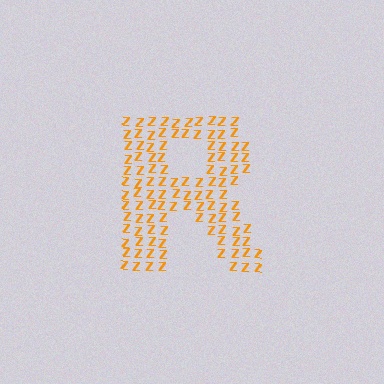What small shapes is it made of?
It is made of small letter Z's.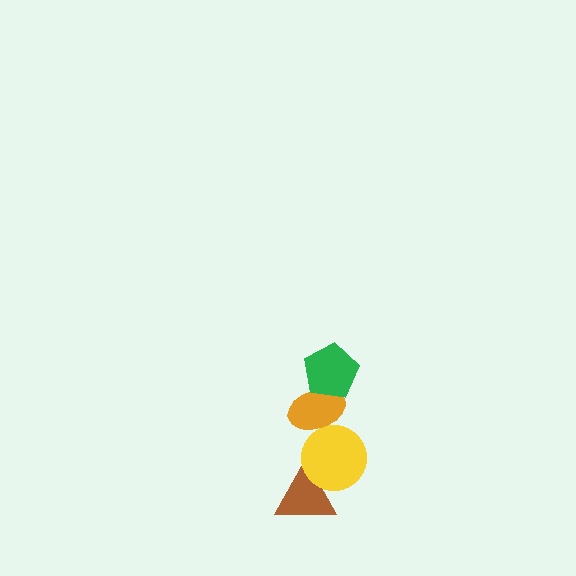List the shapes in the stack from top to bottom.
From top to bottom: the green pentagon, the orange ellipse, the yellow circle, the brown triangle.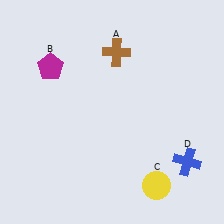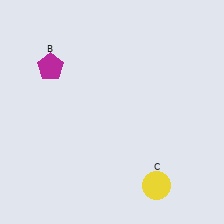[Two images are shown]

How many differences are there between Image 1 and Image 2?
There are 2 differences between the two images.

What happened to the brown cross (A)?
The brown cross (A) was removed in Image 2. It was in the top-right area of Image 1.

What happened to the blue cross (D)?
The blue cross (D) was removed in Image 2. It was in the bottom-right area of Image 1.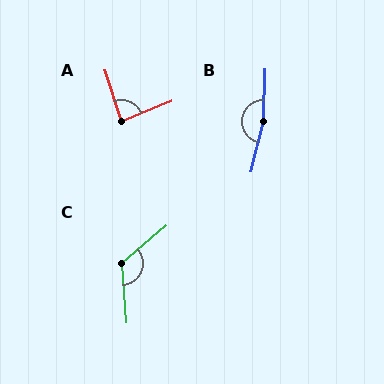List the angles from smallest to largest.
A (85°), C (126°), B (167°).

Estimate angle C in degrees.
Approximately 126 degrees.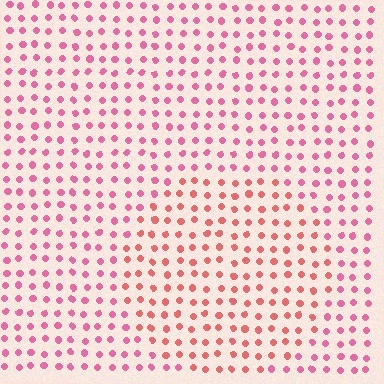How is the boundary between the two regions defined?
The boundary is defined purely by a slight shift in hue (about 27 degrees). Spacing, size, and orientation are identical on both sides.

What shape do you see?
I see a circle.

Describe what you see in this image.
The image is filled with small pink elements in a uniform arrangement. A circle-shaped region is visible where the elements are tinted to a slightly different hue, forming a subtle color boundary.